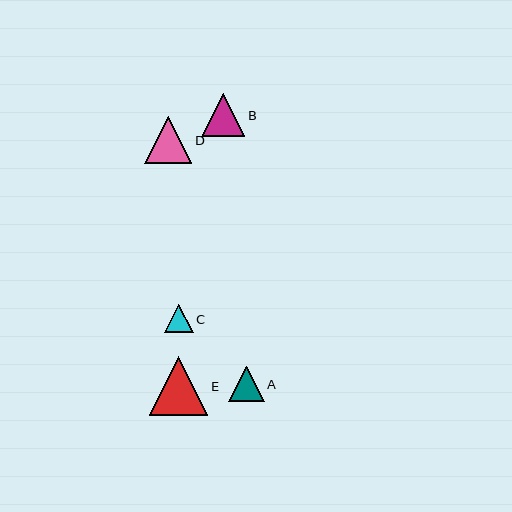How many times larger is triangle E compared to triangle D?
Triangle E is approximately 1.3 times the size of triangle D.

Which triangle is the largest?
Triangle E is the largest with a size of approximately 59 pixels.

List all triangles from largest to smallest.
From largest to smallest: E, D, B, A, C.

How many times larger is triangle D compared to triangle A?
Triangle D is approximately 1.3 times the size of triangle A.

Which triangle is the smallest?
Triangle C is the smallest with a size of approximately 29 pixels.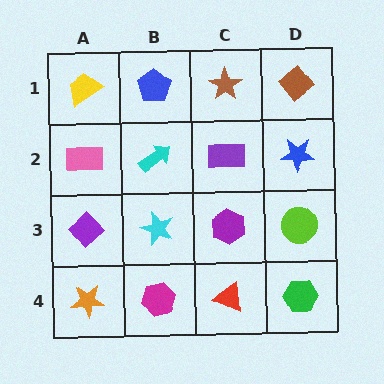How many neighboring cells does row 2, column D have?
3.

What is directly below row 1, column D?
A blue star.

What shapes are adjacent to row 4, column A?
A purple diamond (row 3, column A), a magenta hexagon (row 4, column B).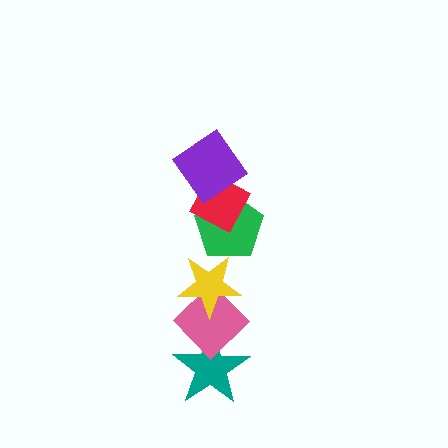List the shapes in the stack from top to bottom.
From top to bottom: the purple diamond, the red diamond, the green pentagon, the yellow star, the pink diamond, the teal star.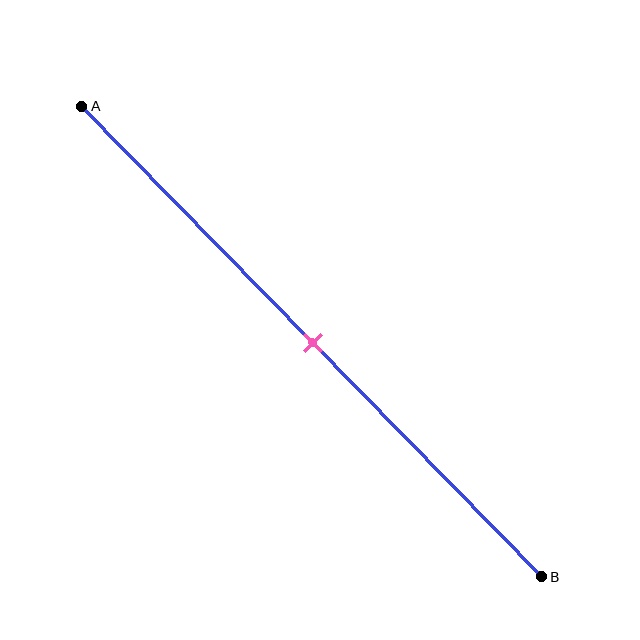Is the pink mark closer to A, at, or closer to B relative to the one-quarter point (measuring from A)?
The pink mark is closer to point B than the one-quarter point of segment AB.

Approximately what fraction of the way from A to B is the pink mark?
The pink mark is approximately 50% of the way from A to B.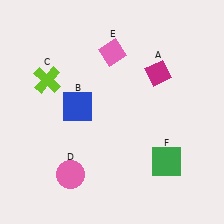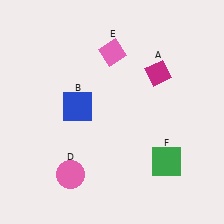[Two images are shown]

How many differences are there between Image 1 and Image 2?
There is 1 difference between the two images.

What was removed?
The lime cross (C) was removed in Image 2.